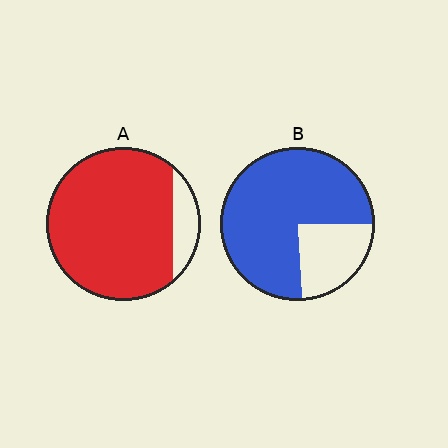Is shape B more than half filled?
Yes.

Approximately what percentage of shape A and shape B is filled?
A is approximately 90% and B is approximately 75%.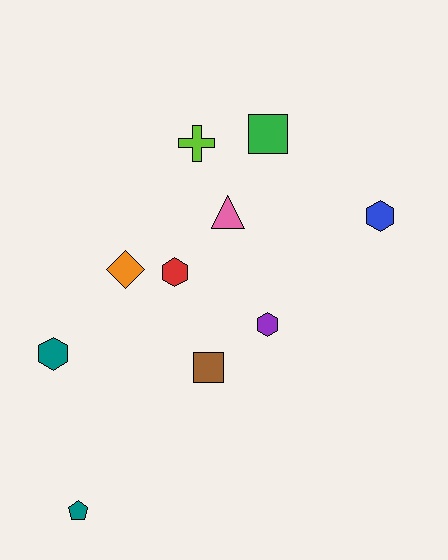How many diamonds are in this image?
There is 1 diamond.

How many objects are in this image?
There are 10 objects.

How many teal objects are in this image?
There are 2 teal objects.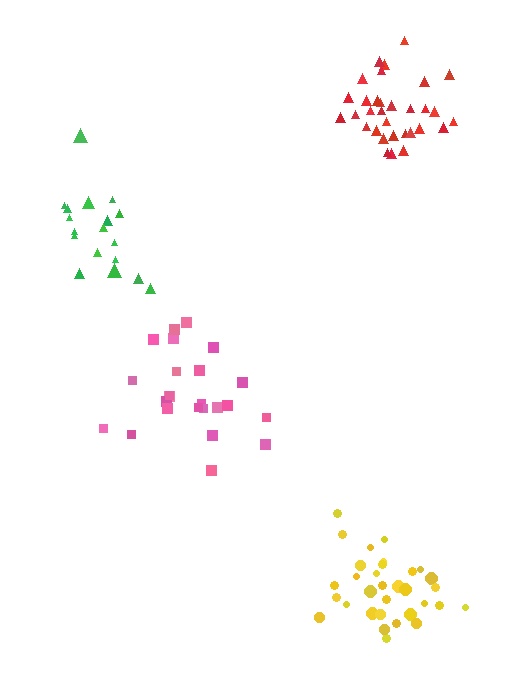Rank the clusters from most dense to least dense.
yellow, red, pink, green.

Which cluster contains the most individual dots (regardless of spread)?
Red (32).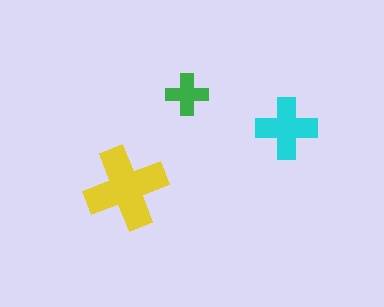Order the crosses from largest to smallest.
the yellow one, the cyan one, the green one.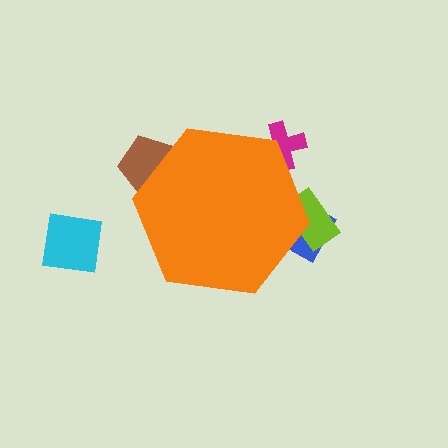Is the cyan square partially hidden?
No, the cyan square is fully visible.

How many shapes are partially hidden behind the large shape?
4 shapes are partially hidden.